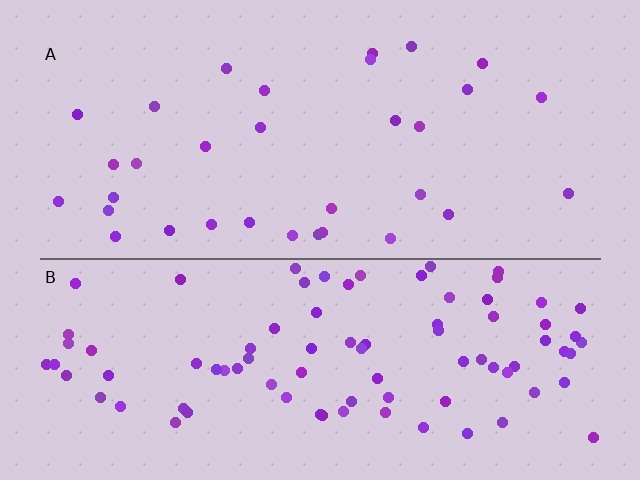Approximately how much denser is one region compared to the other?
Approximately 2.8× — region B over region A.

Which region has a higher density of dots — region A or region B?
B (the bottom).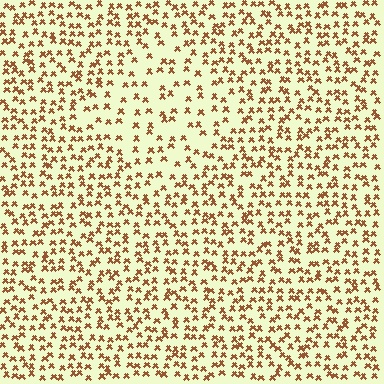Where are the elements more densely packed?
The elements are more densely packed outside the diamond boundary.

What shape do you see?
I see a diamond.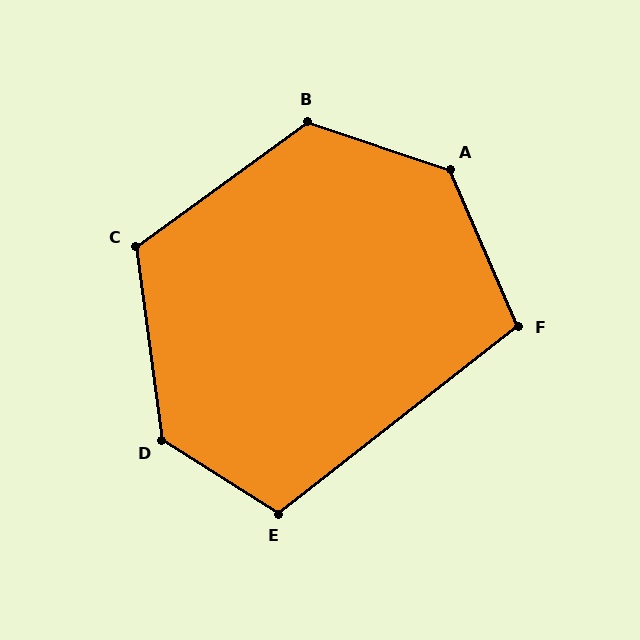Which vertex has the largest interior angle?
A, at approximately 132 degrees.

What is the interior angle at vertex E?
Approximately 110 degrees (obtuse).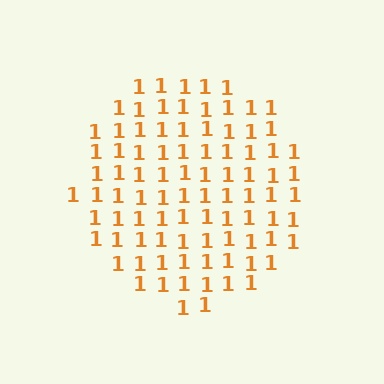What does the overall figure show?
The overall figure shows a circle.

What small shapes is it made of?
It is made of small digit 1's.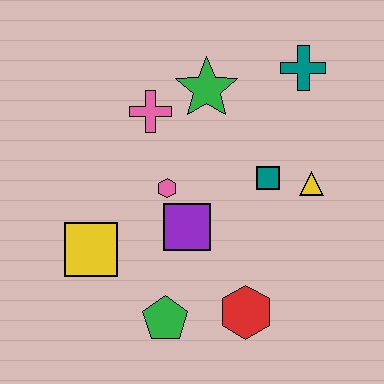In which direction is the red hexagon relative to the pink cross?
The red hexagon is below the pink cross.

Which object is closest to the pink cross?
The green star is closest to the pink cross.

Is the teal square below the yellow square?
No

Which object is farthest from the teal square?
The yellow square is farthest from the teal square.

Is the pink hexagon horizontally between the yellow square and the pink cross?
No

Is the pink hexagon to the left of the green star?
Yes